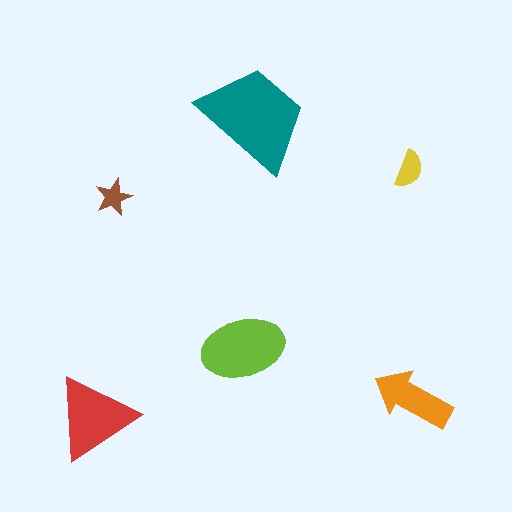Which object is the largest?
The teal trapezoid.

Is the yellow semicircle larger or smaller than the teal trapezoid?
Smaller.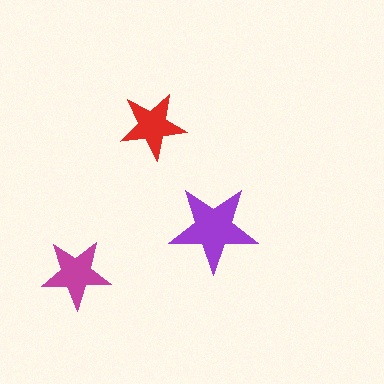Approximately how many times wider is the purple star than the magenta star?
About 1.5 times wider.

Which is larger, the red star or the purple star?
The purple one.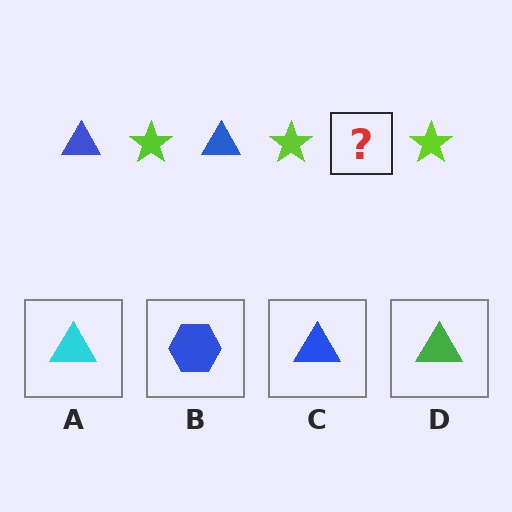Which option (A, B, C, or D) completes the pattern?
C.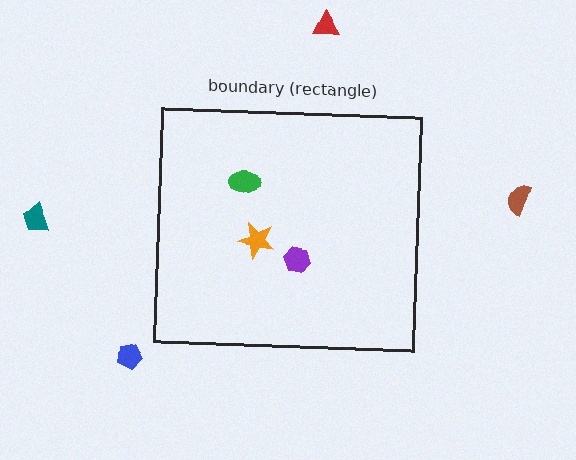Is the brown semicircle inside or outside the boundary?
Outside.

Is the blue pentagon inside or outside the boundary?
Outside.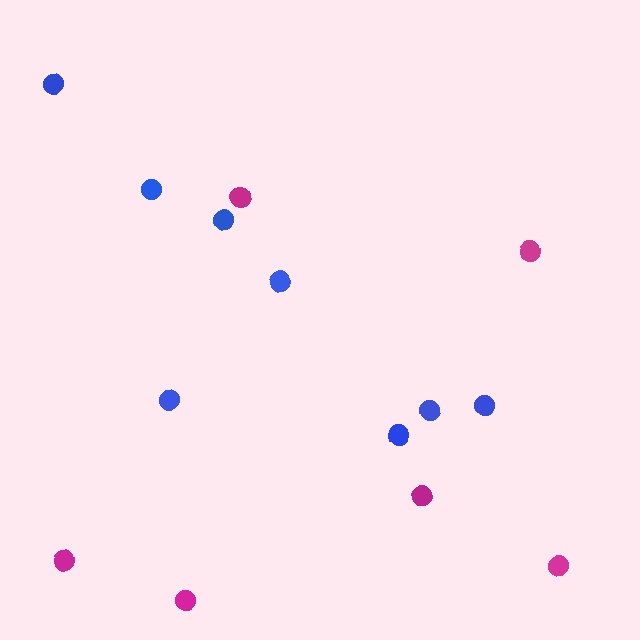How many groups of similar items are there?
There are 2 groups: one group of magenta circles (6) and one group of blue circles (8).